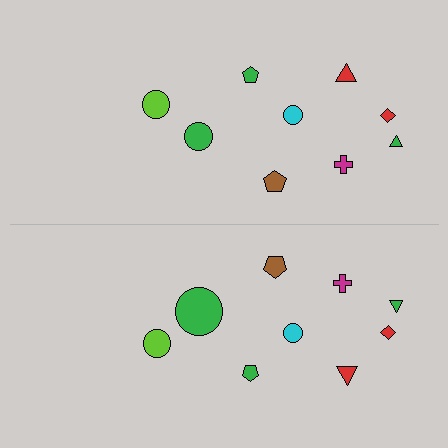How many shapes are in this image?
There are 18 shapes in this image.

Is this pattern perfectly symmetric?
No, the pattern is not perfectly symmetric. The green circle on the bottom side has a different size than its mirror counterpart.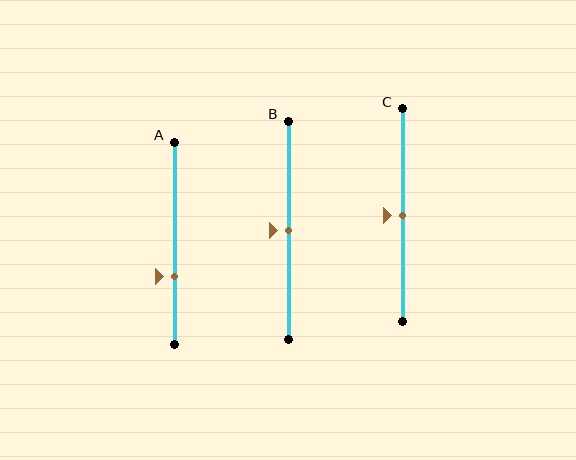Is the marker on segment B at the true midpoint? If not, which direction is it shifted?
Yes, the marker on segment B is at the true midpoint.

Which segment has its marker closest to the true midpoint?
Segment B has its marker closest to the true midpoint.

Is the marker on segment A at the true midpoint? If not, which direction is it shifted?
No, the marker on segment A is shifted downward by about 17% of the segment length.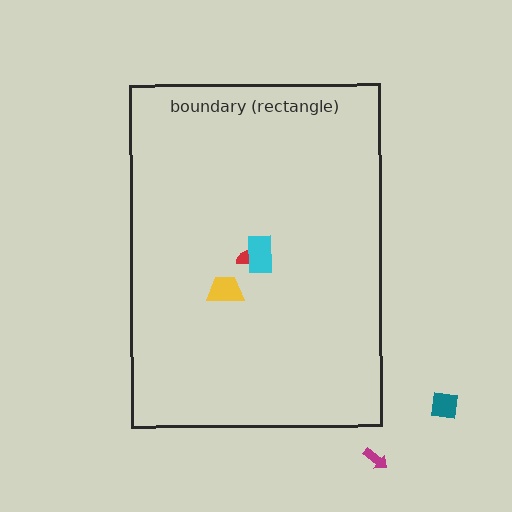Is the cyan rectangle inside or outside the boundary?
Inside.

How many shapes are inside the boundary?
3 inside, 2 outside.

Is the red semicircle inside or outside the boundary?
Inside.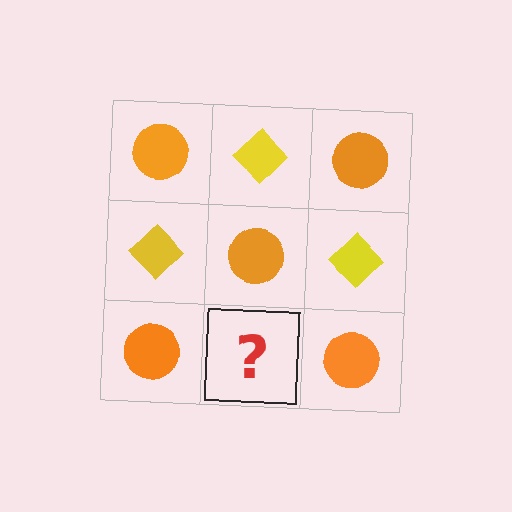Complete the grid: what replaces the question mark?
The question mark should be replaced with a yellow diamond.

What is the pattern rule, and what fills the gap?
The rule is that it alternates orange circle and yellow diamond in a checkerboard pattern. The gap should be filled with a yellow diamond.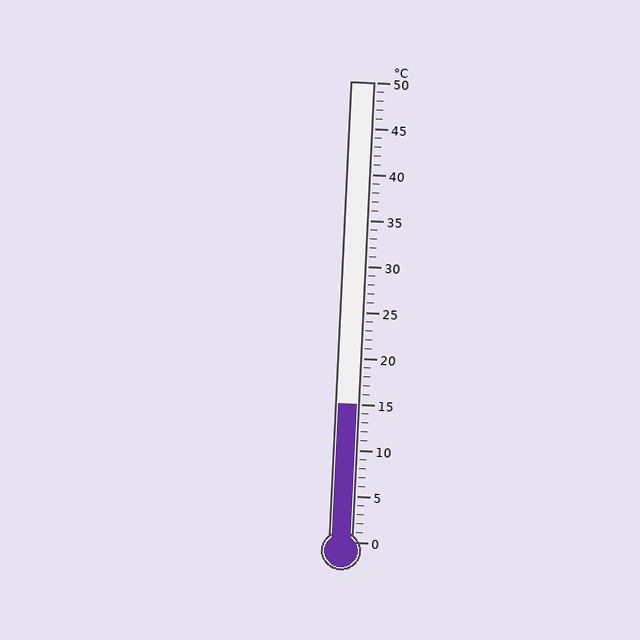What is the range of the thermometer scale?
The thermometer scale ranges from 0°C to 50°C.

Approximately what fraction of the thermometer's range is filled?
The thermometer is filled to approximately 30% of its range.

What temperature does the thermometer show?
The thermometer shows approximately 15°C.